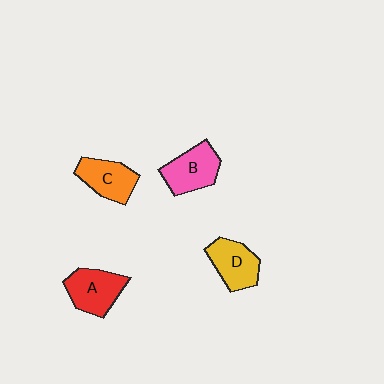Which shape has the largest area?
Shape A (red).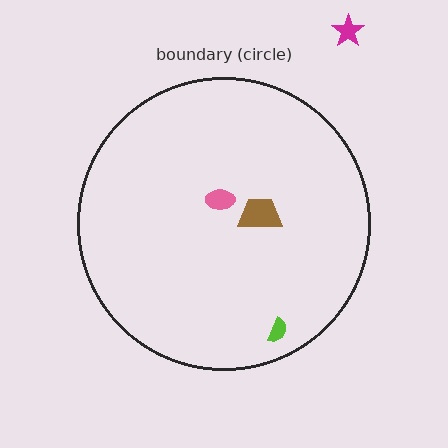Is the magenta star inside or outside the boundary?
Outside.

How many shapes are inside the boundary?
3 inside, 1 outside.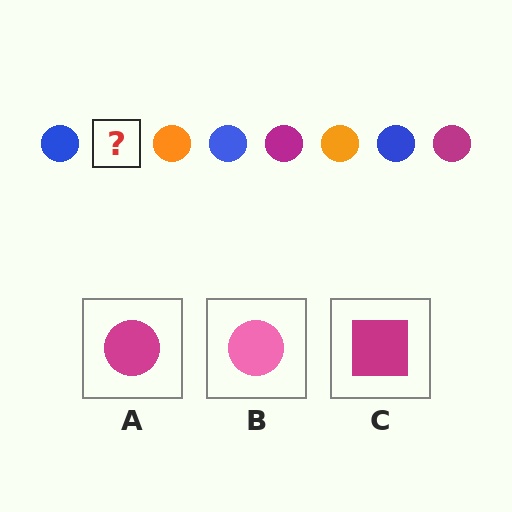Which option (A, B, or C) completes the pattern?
A.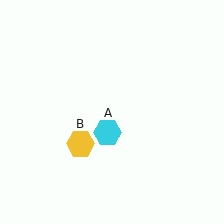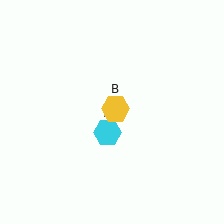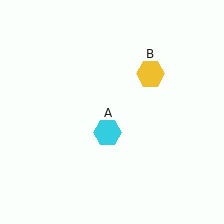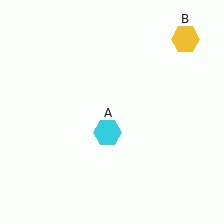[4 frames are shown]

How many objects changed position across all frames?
1 object changed position: yellow hexagon (object B).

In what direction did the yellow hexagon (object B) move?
The yellow hexagon (object B) moved up and to the right.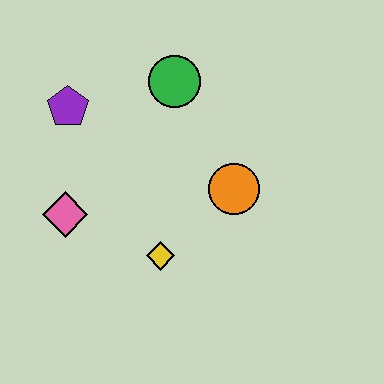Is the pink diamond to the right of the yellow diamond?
No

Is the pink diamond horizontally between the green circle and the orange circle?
No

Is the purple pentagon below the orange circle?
No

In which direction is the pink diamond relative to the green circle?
The pink diamond is below the green circle.